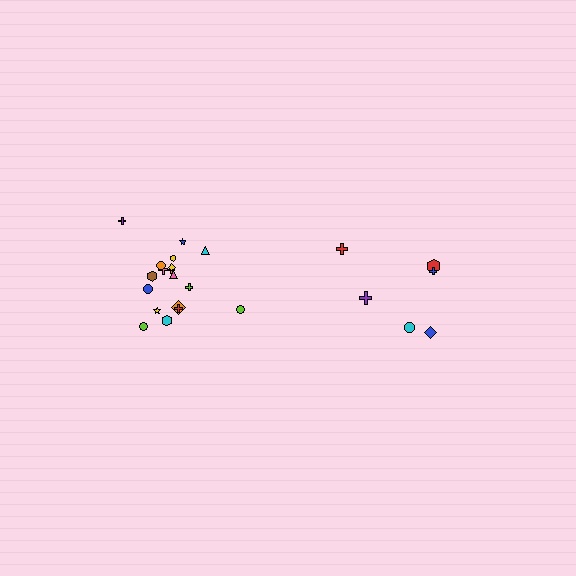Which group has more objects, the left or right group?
The left group.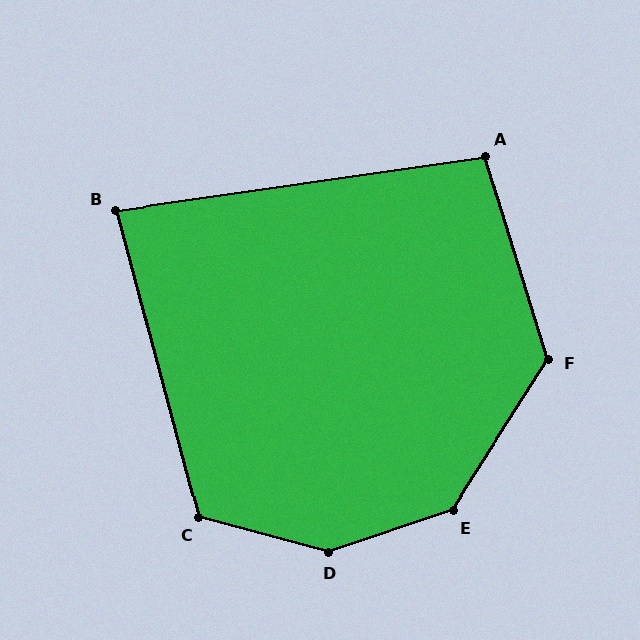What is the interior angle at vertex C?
Approximately 120 degrees (obtuse).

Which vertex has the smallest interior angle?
B, at approximately 83 degrees.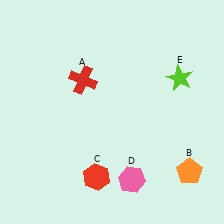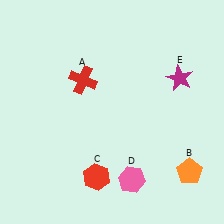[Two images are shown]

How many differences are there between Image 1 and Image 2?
There is 1 difference between the two images.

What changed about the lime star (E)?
In Image 1, E is lime. In Image 2, it changed to magenta.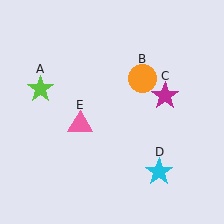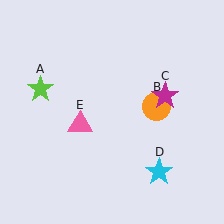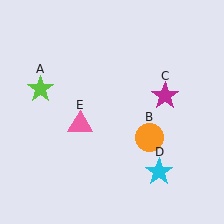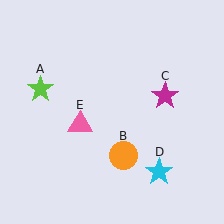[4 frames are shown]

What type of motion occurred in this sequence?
The orange circle (object B) rotated clockwise around the center of the scene.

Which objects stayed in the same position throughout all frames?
Lime star (object A) and magenta star (object C) and cyan star (object D) and pink triangle (object E) remained stationary.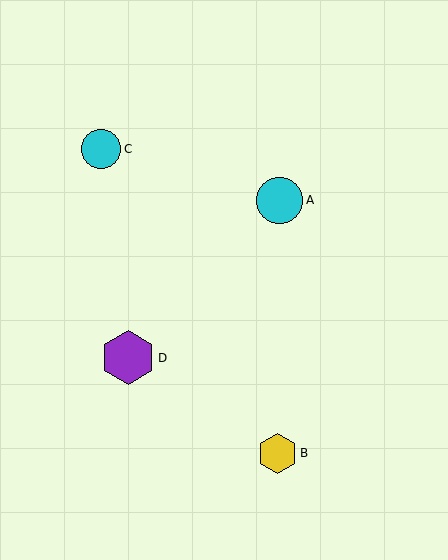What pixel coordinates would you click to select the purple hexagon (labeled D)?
Click at (128, 358) to select the purple hexagon D.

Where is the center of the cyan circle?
The center of the cyan circle is at (101, 149).